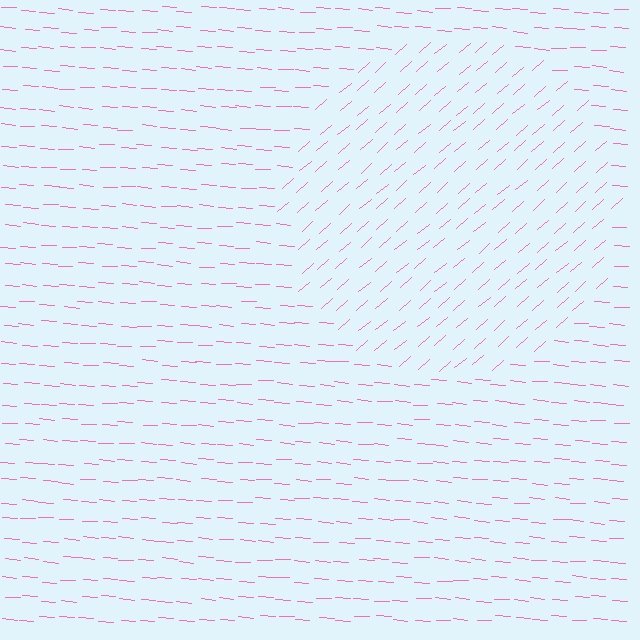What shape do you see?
I see a circle.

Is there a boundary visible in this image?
Yes, there is a texture boundary formed by a change in line orientation.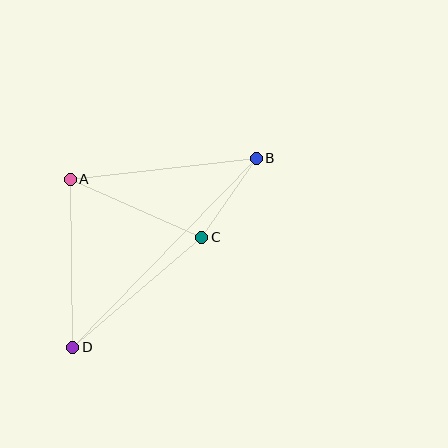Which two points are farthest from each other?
Points B and D are farthest from each other.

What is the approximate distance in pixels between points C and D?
The distance between C and D is approximately 170 pixels.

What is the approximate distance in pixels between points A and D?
The distance between A and D is approximately 168 pixels.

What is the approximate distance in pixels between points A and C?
The distance between A and C is approximately 143 pixels.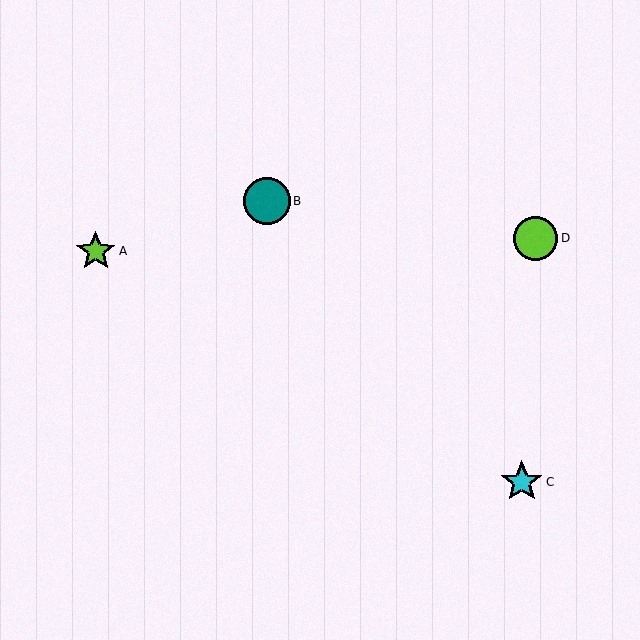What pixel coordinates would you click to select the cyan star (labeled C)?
Click at (522, 482) to select the cyan star C.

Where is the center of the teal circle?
The center of the teal circle is at (267, 201).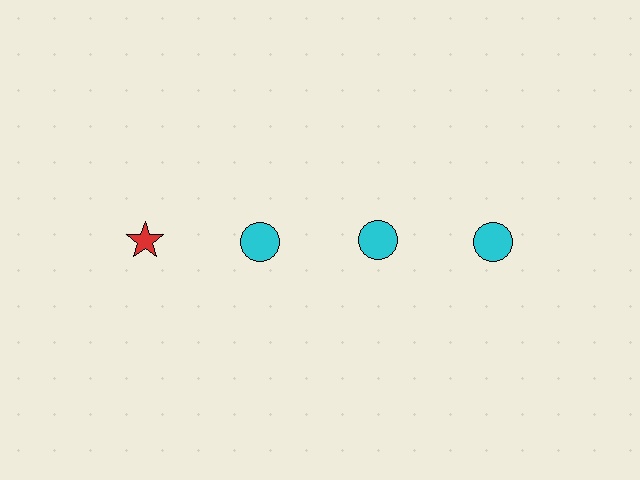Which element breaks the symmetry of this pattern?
The red star in the top row, leftmost column breaks the symmetry. All other shapes are cyan circles.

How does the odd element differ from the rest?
It differs in both color (red instead of cyan) and shape (star instead of circle).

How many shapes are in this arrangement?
There are 4 shapes arranged in a grid pattern.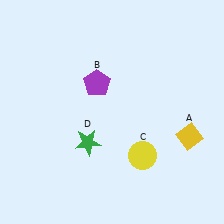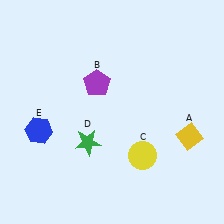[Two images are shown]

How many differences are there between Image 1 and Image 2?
There is 1 difference between the two images.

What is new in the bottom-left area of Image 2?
A blue hexagon (E) was added in the bottom-left area of Image 2.